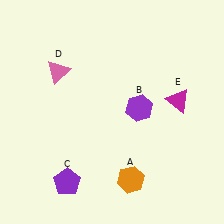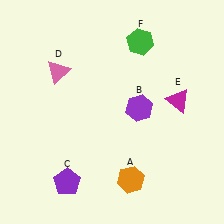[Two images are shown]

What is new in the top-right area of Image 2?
A green hexagon (F) was added in the top-right area of Image 2.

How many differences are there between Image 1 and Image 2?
There is 1 difference between the two images.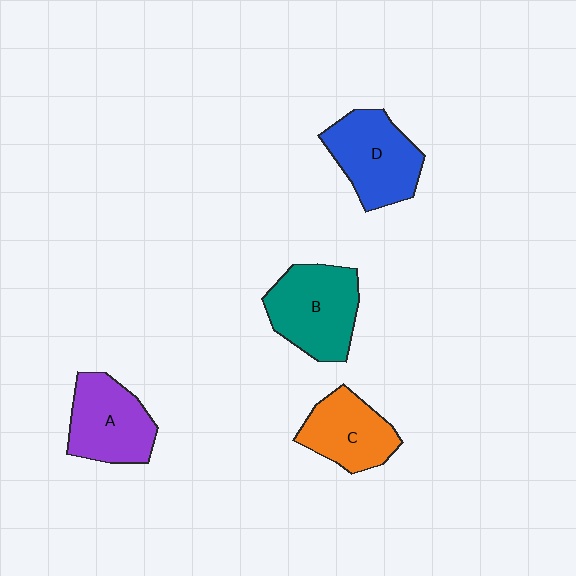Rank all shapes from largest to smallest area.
From largest to smallest: B (teal), D (blue), A (purple), C (orange).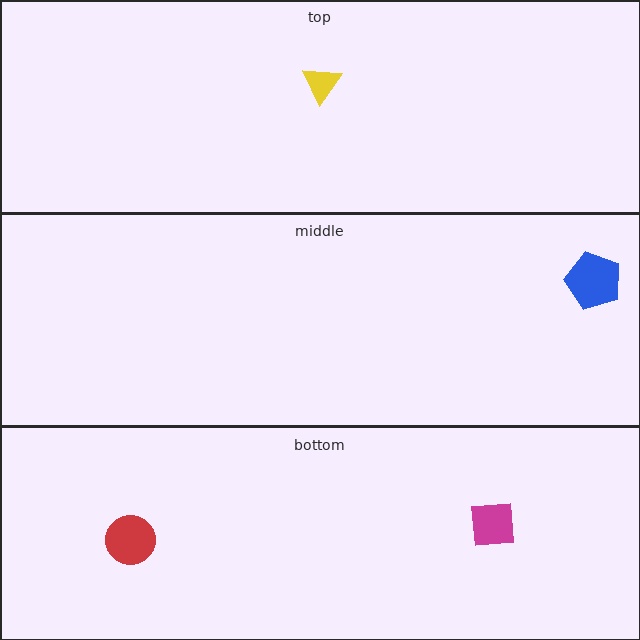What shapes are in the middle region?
The blue pentagon.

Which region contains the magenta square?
The bottom region.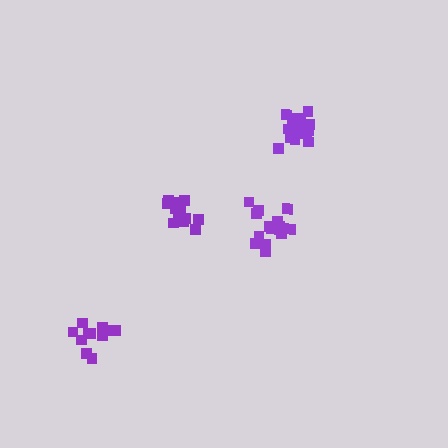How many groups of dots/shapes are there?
There are 4 groups.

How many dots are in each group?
Group 1: 17 dots, Group 2: 15 dots, Group 3: 15 dots, Group 4: 11 dots (58 total).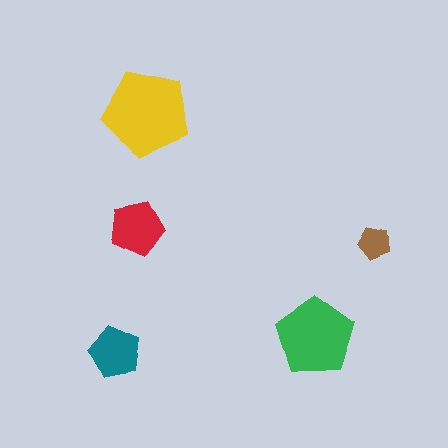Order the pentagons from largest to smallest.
the yellow one, the green one, the red one, the teal one, the brown one.